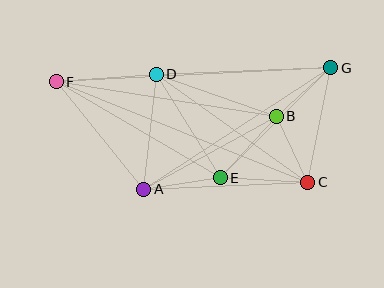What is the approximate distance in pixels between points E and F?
The distance between E and F is approximately 190 pixels.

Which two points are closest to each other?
Points B and C are closest to each other.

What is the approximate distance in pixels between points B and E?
The distance between B and E is approximately 83 pixels.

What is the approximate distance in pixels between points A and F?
The distance between A and F is approximately 138 pixels.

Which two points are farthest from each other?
Points F and G are farthest from each other.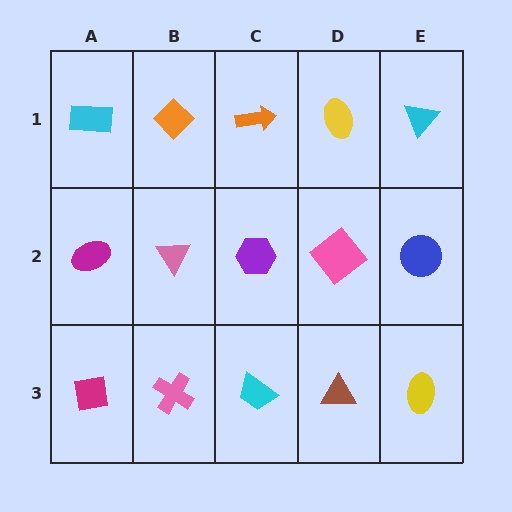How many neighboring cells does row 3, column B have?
3.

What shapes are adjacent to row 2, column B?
An orange diamond (row 1, column B), a pink cross (row 3, column B), a magenta ellipse (row 2, column A), a purple hexagon (row 2, column C).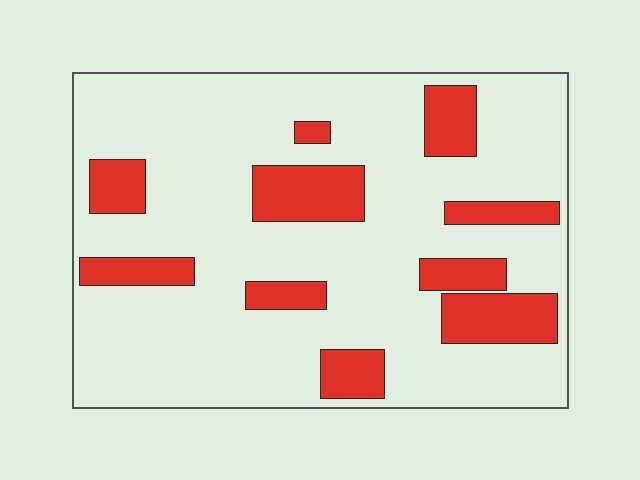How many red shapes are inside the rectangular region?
10.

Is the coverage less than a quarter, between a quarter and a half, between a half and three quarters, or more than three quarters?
Less than a quarter.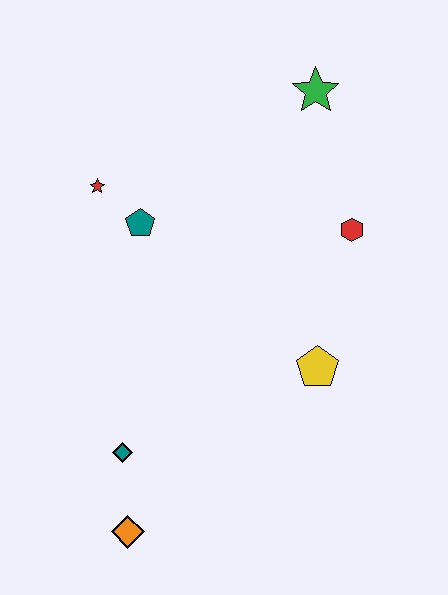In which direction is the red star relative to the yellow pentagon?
The red star is to the left of the yellow pentagon.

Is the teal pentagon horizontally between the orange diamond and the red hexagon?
Yes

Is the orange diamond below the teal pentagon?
Yes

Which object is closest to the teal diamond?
The orange diamond is closest to the teal diamond.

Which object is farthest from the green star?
The orange diamond is farthest from the green star.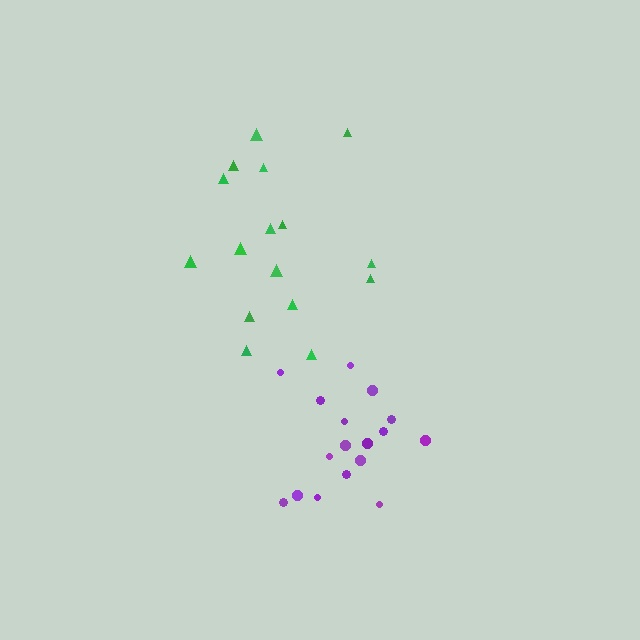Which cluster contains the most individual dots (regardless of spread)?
Purple (17).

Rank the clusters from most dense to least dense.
purple, green.